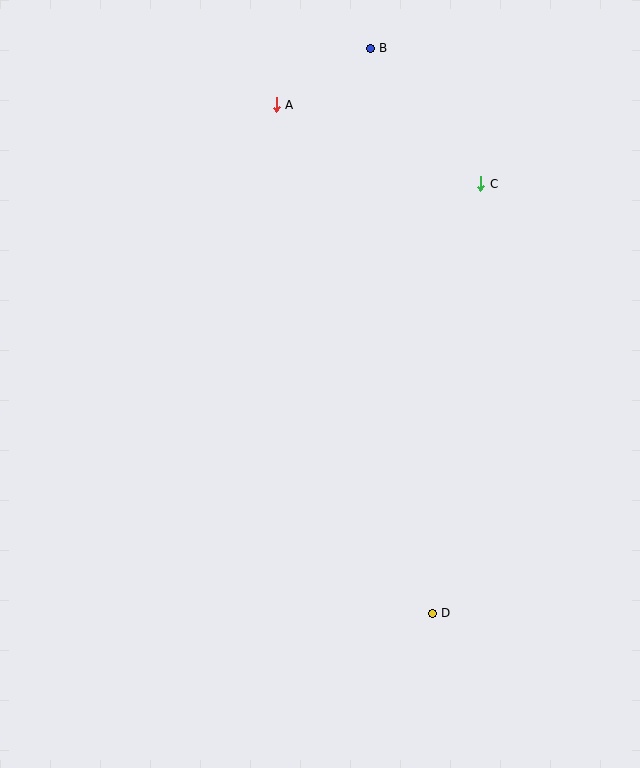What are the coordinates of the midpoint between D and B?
The midpoint between D and B is at (401, 331).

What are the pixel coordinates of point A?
Point A is at (276, 105).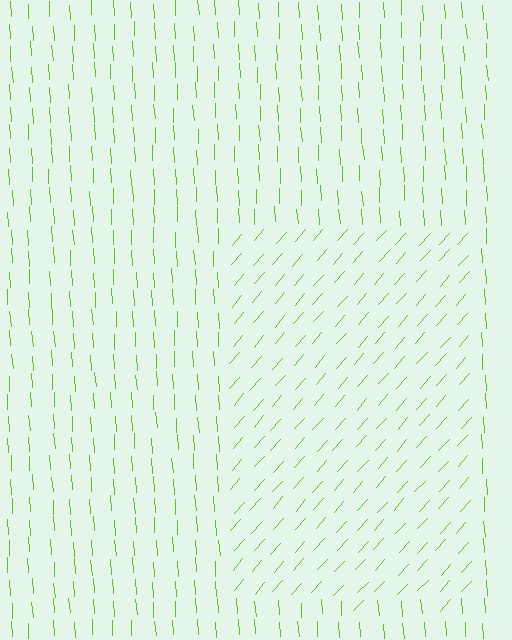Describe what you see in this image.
The image is filled with small lime line segments. A rectangle region in the image has lines oriented differently from the surrounding lines, creating a visible texture boundary.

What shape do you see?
I see a rectangle.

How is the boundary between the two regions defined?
The boundary is defined purely by a change in line orientation (approximately 45 degrees difference). All lines are the same color and thickness.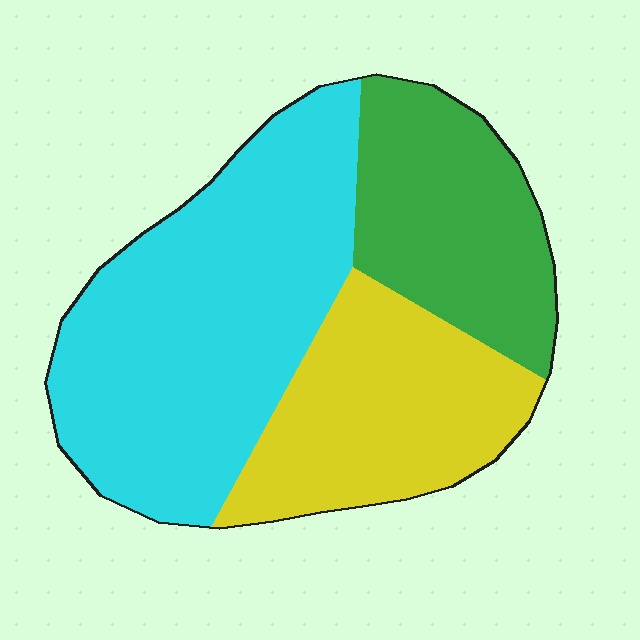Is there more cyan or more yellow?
Cyan.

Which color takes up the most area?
Cyan, at roughly 50%.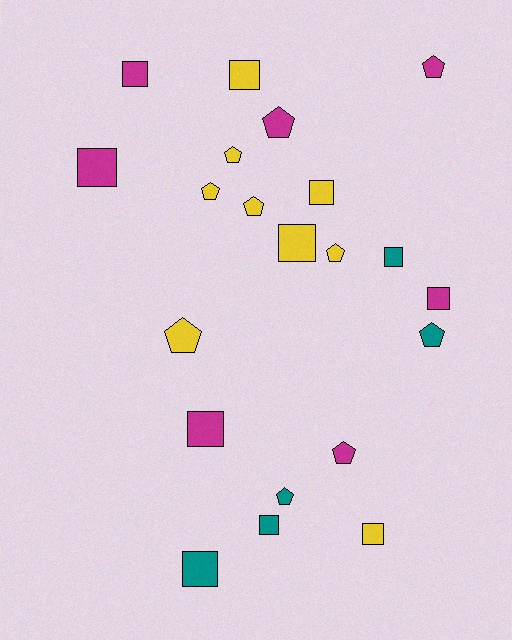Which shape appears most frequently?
Square, with 11 objects.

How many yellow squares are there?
There are 4 yellow squares.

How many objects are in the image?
There are 21 objects.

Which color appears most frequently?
Yellow, with 9 objects.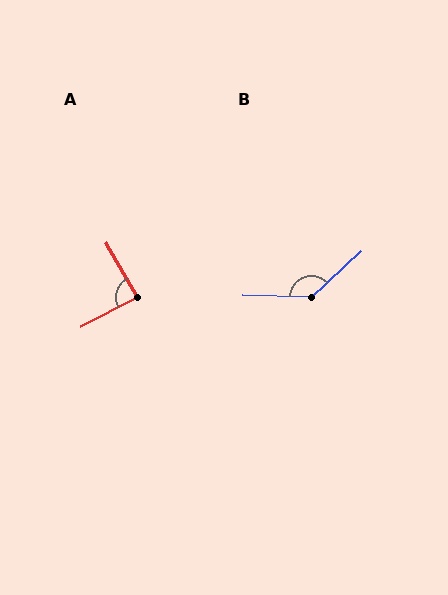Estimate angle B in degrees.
Approximately 136 degrees.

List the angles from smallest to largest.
A (88°), B (136°).